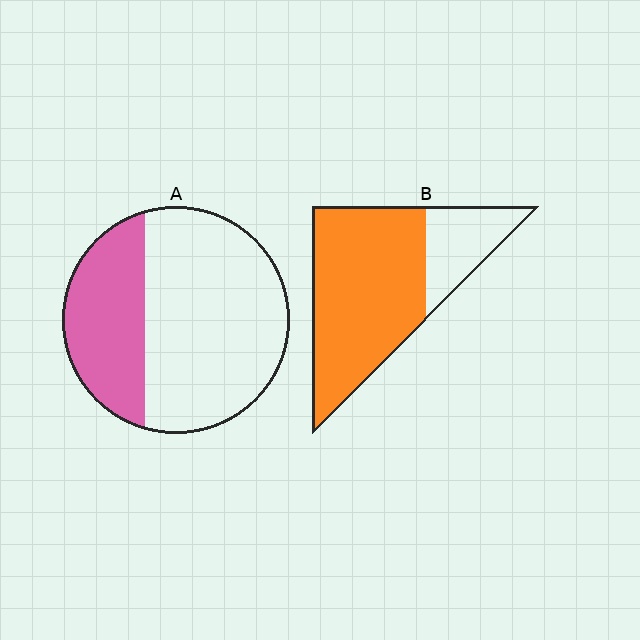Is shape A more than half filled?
No.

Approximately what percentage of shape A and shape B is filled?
A is approximately 35% and B is approximately 75%.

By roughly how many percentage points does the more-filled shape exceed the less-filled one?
By roughly 40 percentage points (B over A).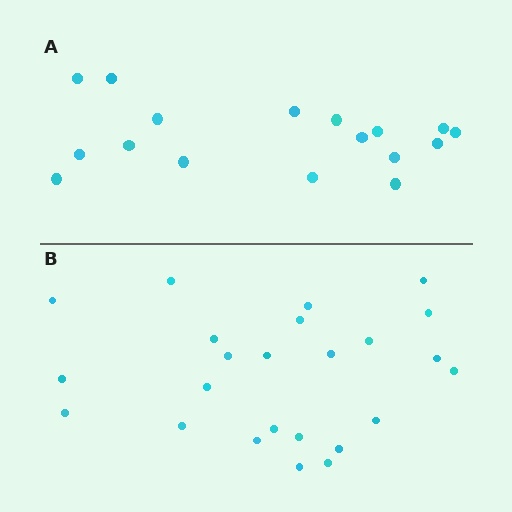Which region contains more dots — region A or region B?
Region B (the bottom region) has more dots.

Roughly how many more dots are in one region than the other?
Region B has roughly 8 or so more dots than region A.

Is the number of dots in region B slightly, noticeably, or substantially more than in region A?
Region B has noticeably more, but not dramatically so. The ratio is roughly 1.4 to 1.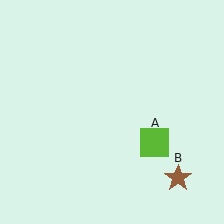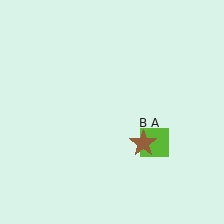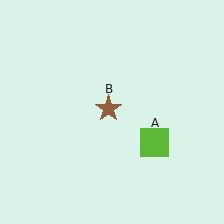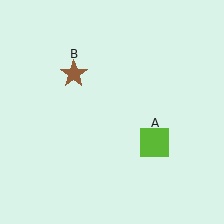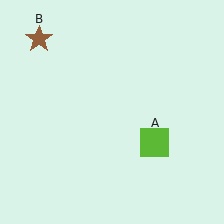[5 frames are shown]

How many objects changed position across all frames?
1 object changed position: brown star (object B).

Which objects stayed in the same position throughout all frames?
Lime square (object A) remained stationary.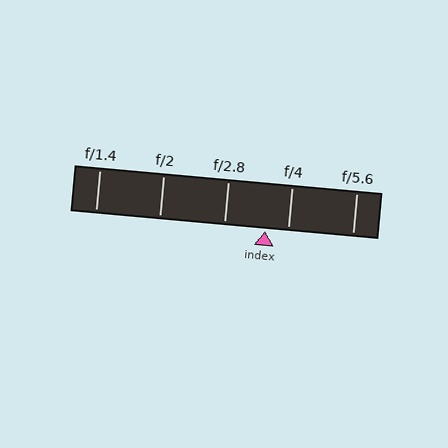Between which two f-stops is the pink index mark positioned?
The index mark is between f/2.8 and f/4.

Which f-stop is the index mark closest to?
The index mark is closest to f/4.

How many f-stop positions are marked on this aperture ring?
There are 5 f-stop positions marked.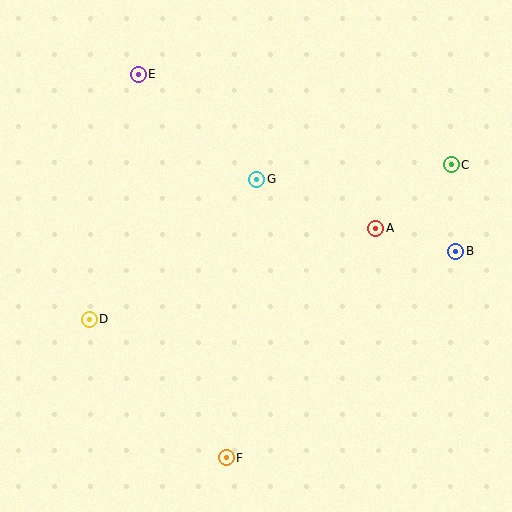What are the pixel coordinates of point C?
Point C is at (451, 165).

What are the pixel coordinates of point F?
Point F is at (226, 458).